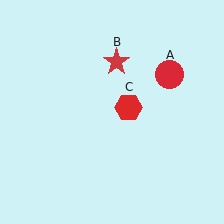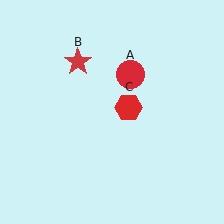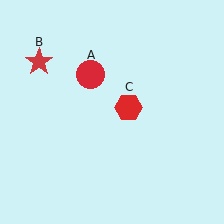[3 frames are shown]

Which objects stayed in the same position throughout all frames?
Red hexagon (object C) remained stationary.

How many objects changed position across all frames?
2 objects changed position: red circle (object A), red star (object B).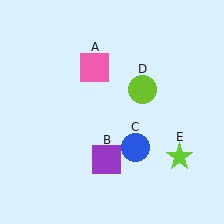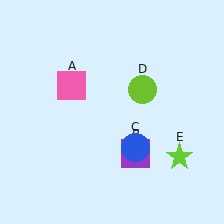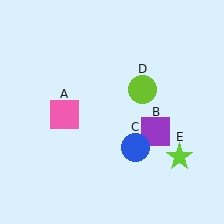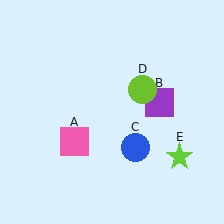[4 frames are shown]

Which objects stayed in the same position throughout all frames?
Blue circle (object C) and lime circle (object D) and lime star (object E) remained stationary.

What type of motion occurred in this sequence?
The pink square (object A), purple square (object B) rotated counterclockwise around the center of the scene.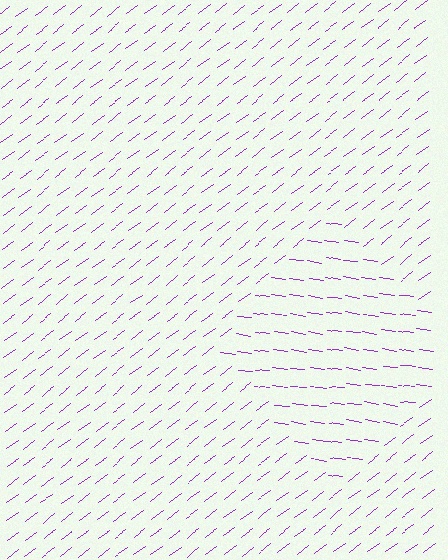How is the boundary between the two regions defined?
The boundary is defined purely by a change in line orientation (approximately 45 degrees difference). All lines are the same color and thickness.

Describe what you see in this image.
The image is filled with small purple line segments. A diamond region in the image has lines oriented differently from the surrounding lines, creating a visible texture boundary.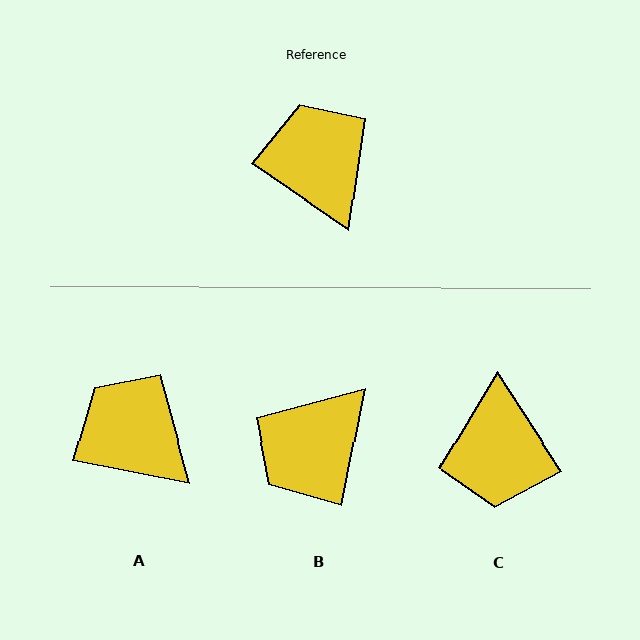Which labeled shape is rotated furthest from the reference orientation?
C, about 157 degrees away.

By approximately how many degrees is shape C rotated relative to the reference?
Approximately 157 degrees counter-clockwise.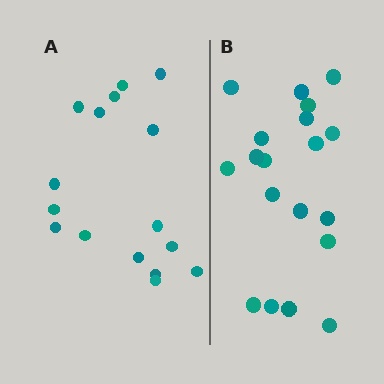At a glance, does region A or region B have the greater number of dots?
Region B (the right region) has more dots.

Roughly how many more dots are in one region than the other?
Region B has just a few more — roughly 2 or 3 more dots than region A.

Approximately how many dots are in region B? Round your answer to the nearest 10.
About 20 dots. (The exact count is 19, which rounds to 20.)